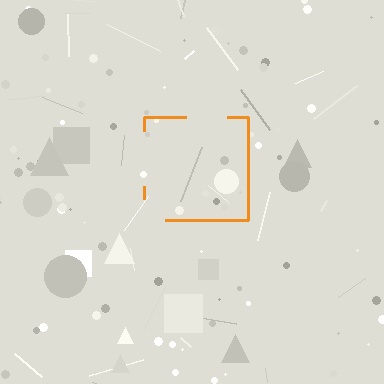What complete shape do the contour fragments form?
The contour fragments form a square.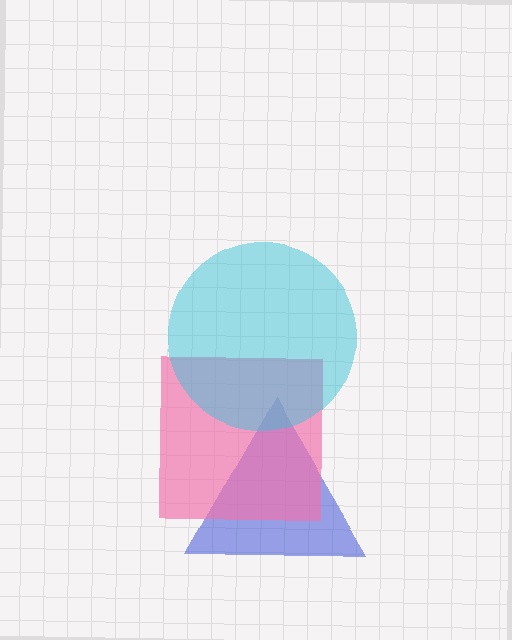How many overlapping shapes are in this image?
There are 3 overlapping shapes in the image.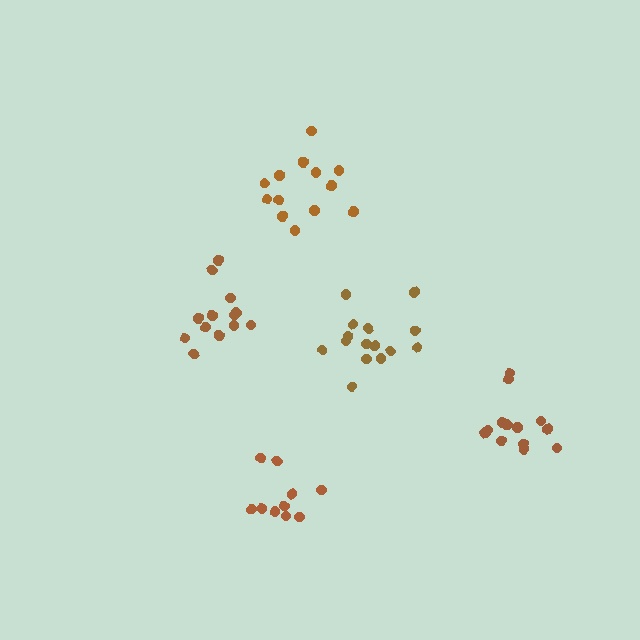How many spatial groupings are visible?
There are 5 spatial groupings.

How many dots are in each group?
Group 1: 13 dots, Group 2: 15 dots, Group 3: 14 dots, Group 4: 14 dots, Group 5: 10 dots (66 total).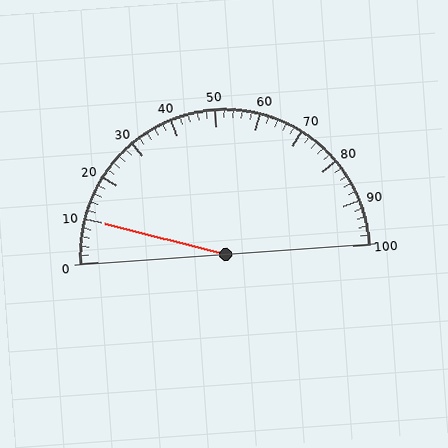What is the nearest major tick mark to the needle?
The nearest major tick mark is 10.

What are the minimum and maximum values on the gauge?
The gauge ranges from 0 to 100.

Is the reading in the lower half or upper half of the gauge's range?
The reading is in the lower half of the range (0 to 100).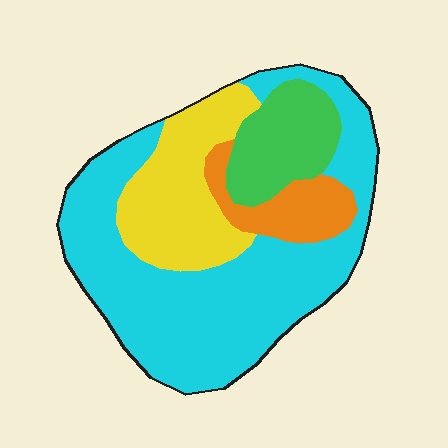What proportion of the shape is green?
Green takes up about one eighth (1/8) of the shape.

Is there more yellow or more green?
Yellow.